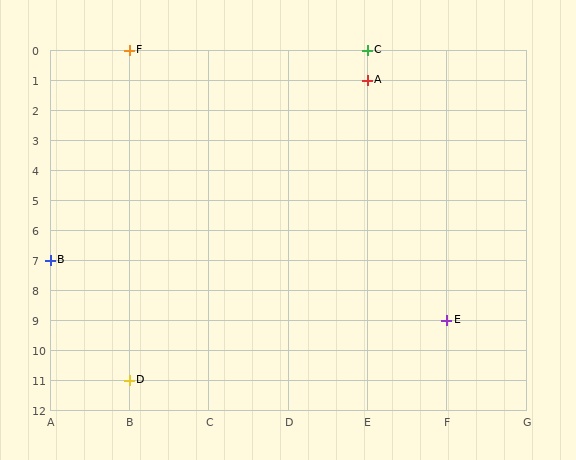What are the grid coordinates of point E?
Point E is at grid coordinates (F, 9).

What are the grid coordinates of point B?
Point B is at grid coordinates (A, 7).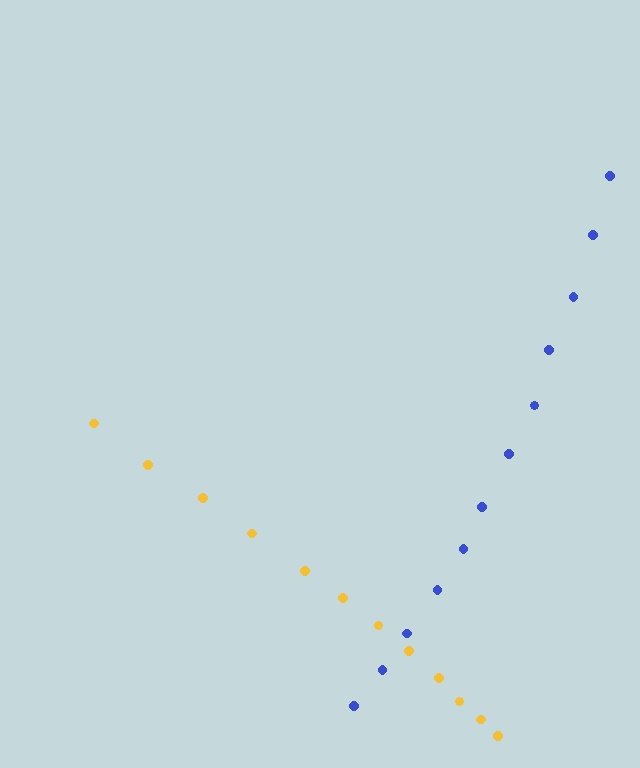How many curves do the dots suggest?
There are 2 distinct paths.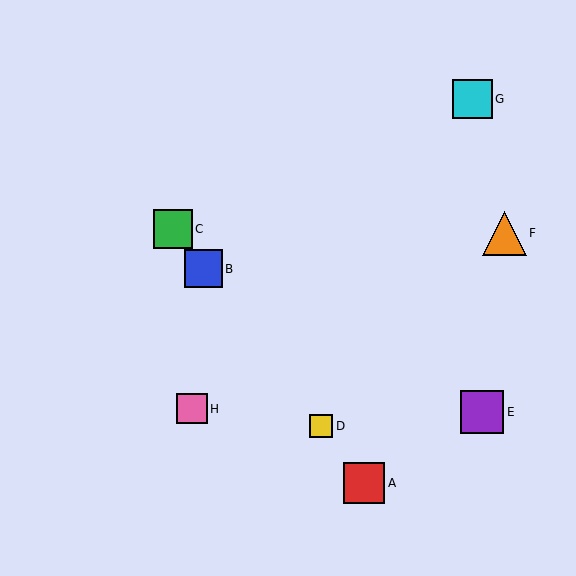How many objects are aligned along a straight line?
4 objects (A, B, C, D) are aligned along a straight line.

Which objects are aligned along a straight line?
Objects A, B, C, D are aligned along a straight line.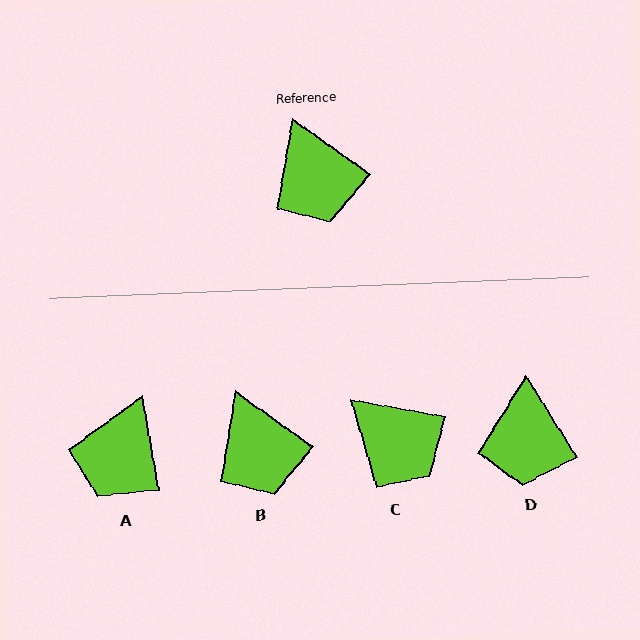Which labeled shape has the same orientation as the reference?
B.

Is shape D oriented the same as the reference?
No, it is off by about 22 degrees.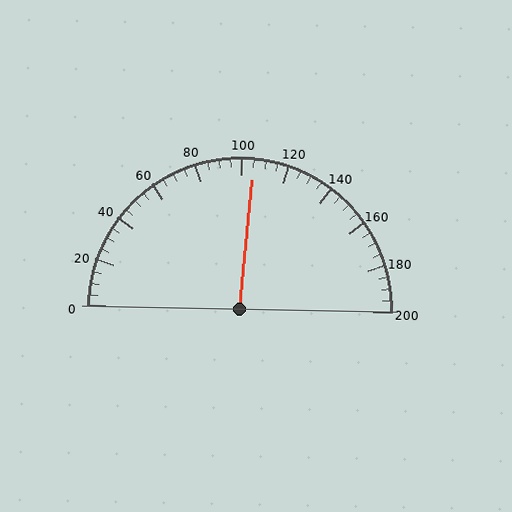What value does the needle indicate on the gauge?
The needle indicates approximately 105.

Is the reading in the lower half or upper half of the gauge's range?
The reading is in the upper half of the range (0 to 200).